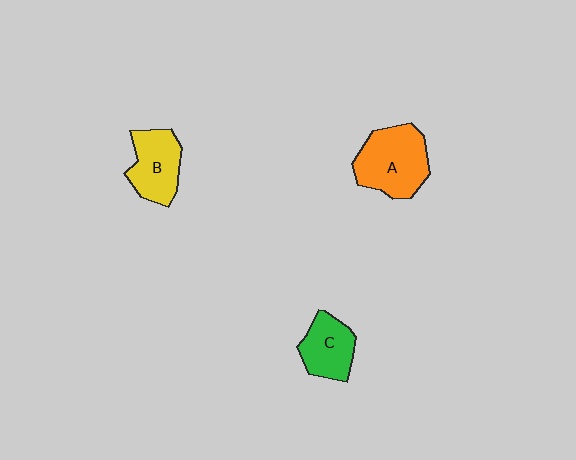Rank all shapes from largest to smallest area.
From largest to smallest: A (orange), B (yellow), C (green).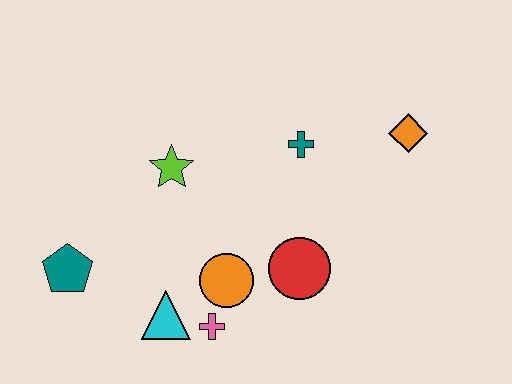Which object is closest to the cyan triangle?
The pink cross is closest to the cyan triangle.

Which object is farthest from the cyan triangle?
The orange diamond is farthest from the cyan triangle.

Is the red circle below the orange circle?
No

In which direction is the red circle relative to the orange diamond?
The red circle is below the orange diamond.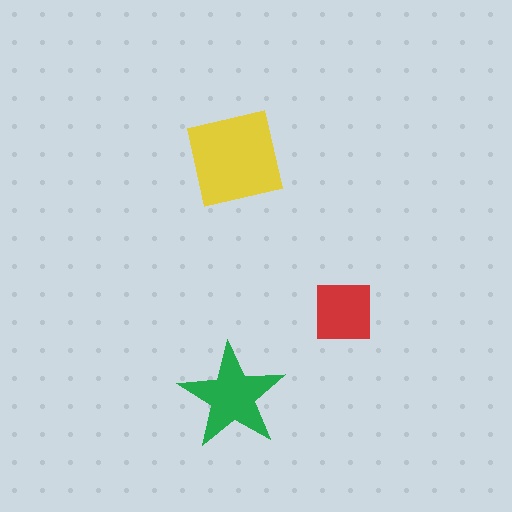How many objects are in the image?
There are 3 objects in the image.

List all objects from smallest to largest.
The red square, the green star, the yellow square.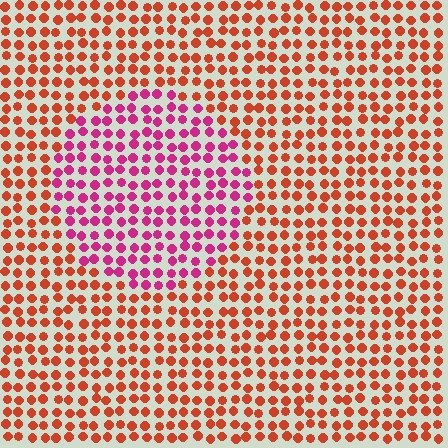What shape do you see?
I see a circle.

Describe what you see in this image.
The image is filled with small red elements in a uniform arrangement. A circle-shaped region is visible where the elements are tinted to a slightly different hue, forming a subtle color boundary.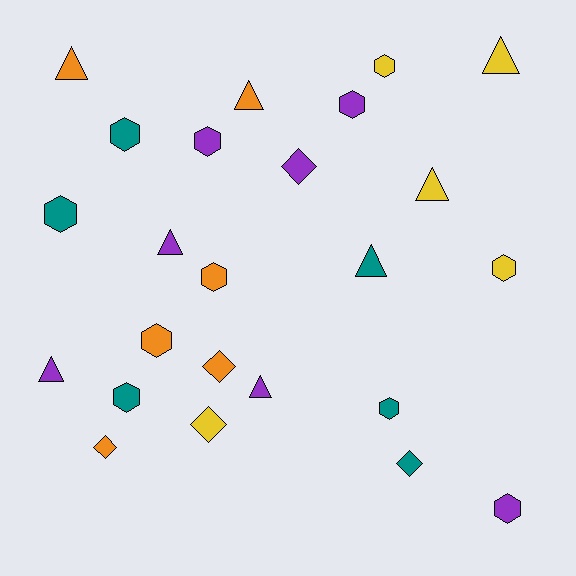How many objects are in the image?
There are 24 objects.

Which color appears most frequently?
Purple, with 7 objects.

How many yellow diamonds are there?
There is 1 yellow diamond.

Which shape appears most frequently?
Hexagon, with 11 objects.